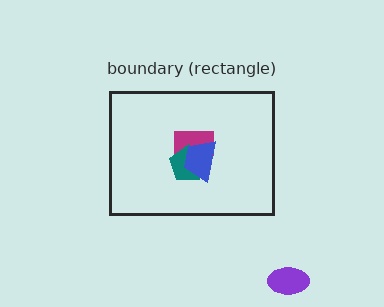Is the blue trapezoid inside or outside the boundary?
Inside.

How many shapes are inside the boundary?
3 inside, 1 outside.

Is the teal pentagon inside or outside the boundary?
Inside.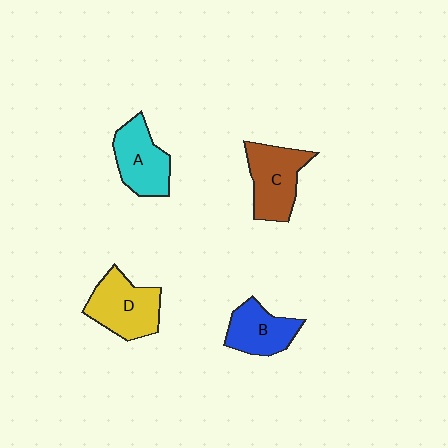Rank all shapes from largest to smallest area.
From largest to smallest: D (yellow), C (brown), A (cyan), B (blue).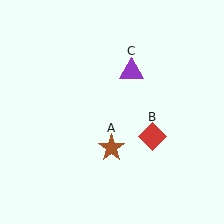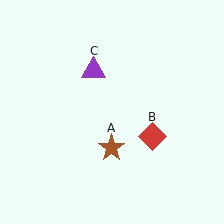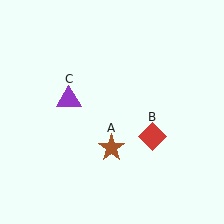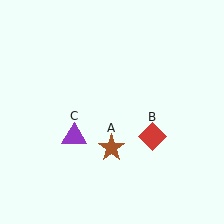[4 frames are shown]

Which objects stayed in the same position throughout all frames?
Brown star (object A) and red diamond (object B) remained stationary.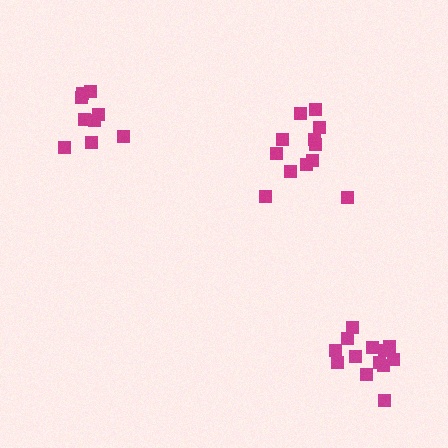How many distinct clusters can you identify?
There are 3 distinct clusters.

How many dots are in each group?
Group 1: 9 dots, Group 2: 12 dots, Group 3: 13 dots (34 total).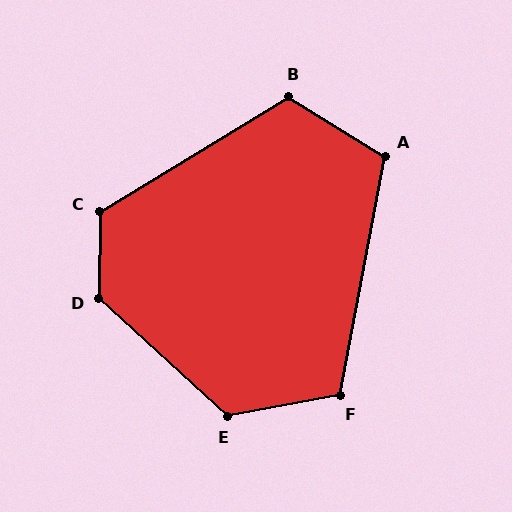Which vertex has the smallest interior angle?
A, at approximately 111 degrees.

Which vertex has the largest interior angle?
D, at approximately 132 degrees.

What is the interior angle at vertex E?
Approximately 127 degrees (obtuse).